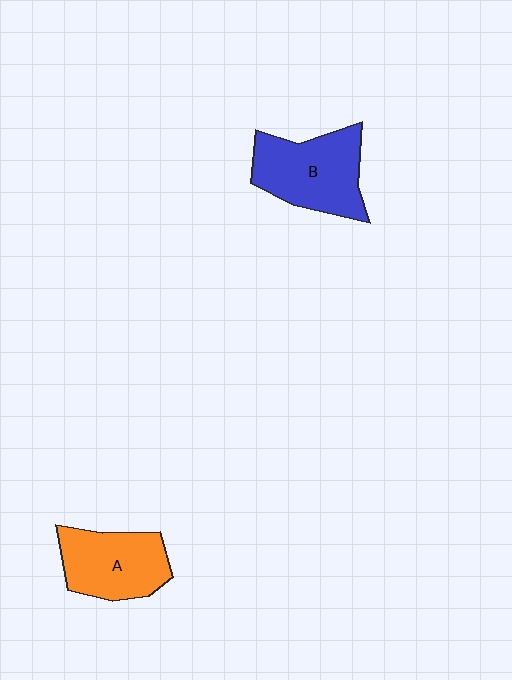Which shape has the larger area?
Shape B (blue).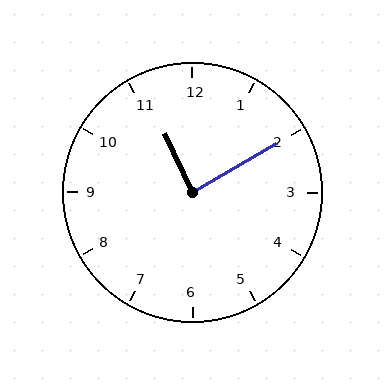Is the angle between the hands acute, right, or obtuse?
It is right.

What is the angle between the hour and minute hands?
Approximately 85 degrees.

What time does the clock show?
11:10.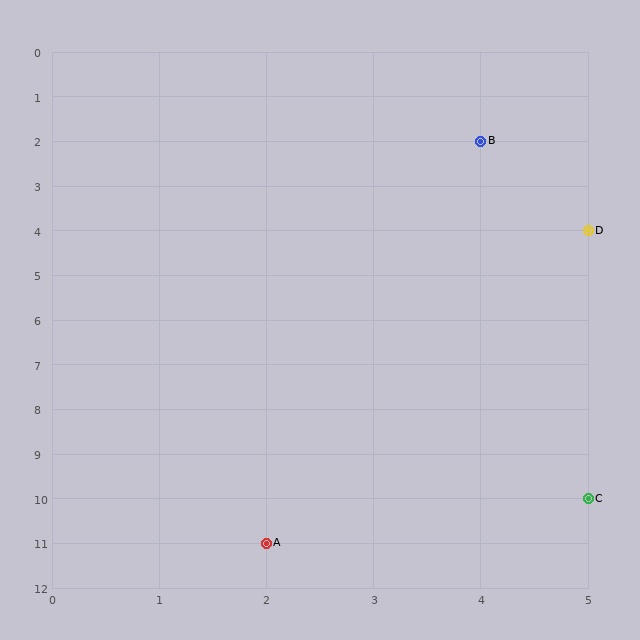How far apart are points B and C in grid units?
Points B and C are 1 column and 8 rows apart (about 8.1 grid units diagonally).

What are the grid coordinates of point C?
Point C is at grid coordinates (5, 10).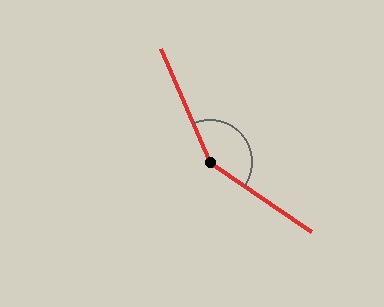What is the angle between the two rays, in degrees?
Approximately 148 degrees.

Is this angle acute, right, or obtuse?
It is obtuse.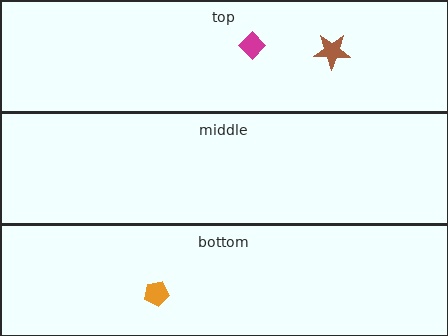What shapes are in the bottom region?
The orange pentagon.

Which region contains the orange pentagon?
The bottom region.